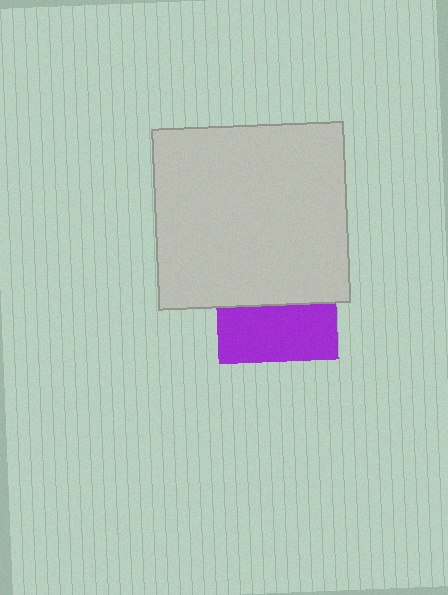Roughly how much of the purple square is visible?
About half of it is visible (roughly 47%).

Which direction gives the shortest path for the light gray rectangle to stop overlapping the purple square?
Moving up gives the shortest separation.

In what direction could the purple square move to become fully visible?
The purple square could move down. That would shift it out from behind the light gray rectangle entirely.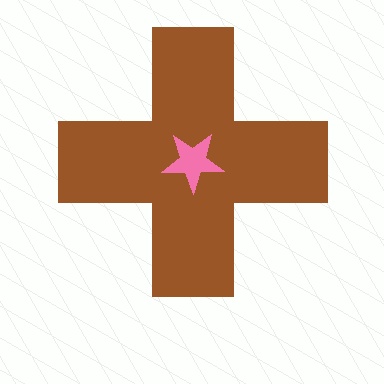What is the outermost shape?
The brown cross.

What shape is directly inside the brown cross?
The pink star.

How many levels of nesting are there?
2.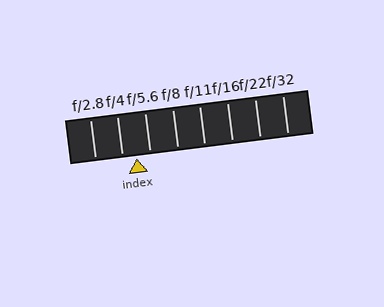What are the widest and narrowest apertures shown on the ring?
The widest aperture shown is f/2.8 and the narrowest is f/32.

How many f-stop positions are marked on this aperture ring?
There are 8 f-stop positions marked.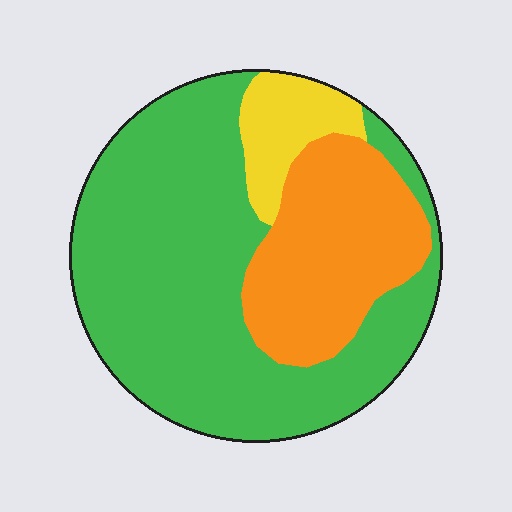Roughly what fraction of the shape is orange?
Orange covers 26% of the shape.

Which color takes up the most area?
Green, at roughly 65%.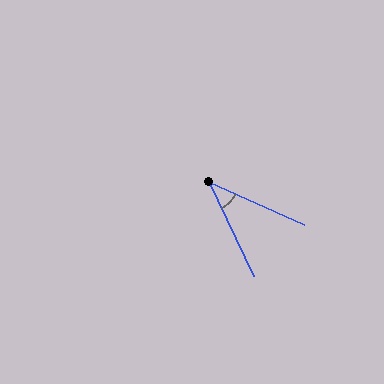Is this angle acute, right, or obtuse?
It is acute.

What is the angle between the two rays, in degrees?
Approximately 41 degrees.